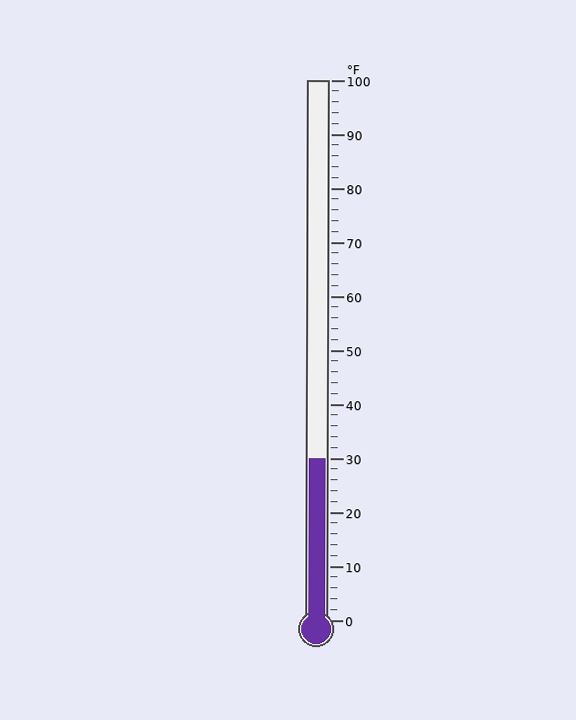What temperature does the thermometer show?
The thermometer shows approximately 30°F.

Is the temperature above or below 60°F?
The temperature is below 60°F.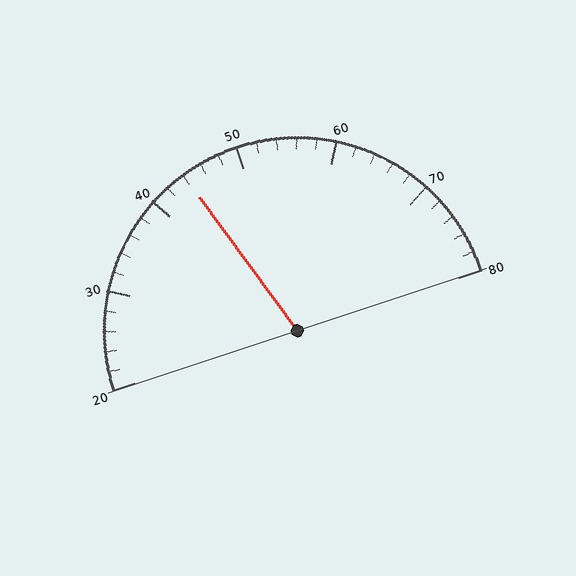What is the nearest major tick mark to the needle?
The nearest major tick mark is 40.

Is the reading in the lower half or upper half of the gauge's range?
The reading is in the lower half of the range (20 to 80).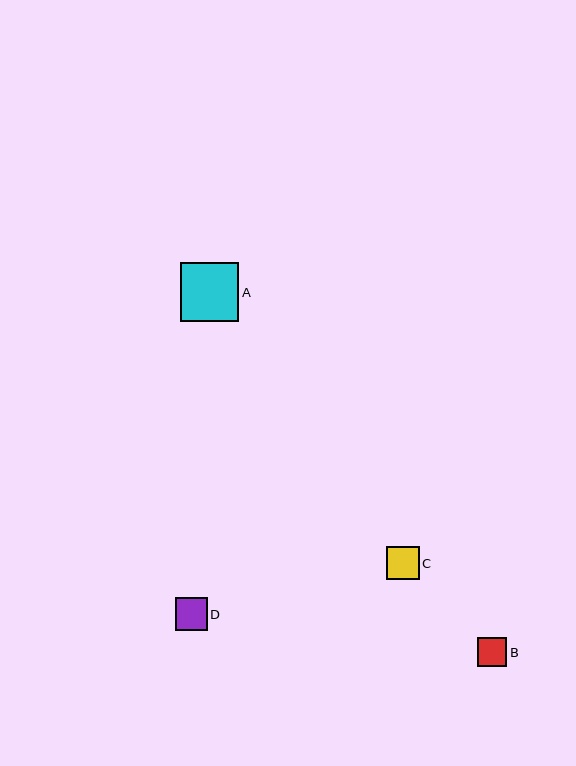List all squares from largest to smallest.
From largest to smallest: A, C, D, B.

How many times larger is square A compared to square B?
Square A is approximately 2.0 times the size of square B.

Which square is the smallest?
Square B is the smallest with a size of approximately 29 pixels.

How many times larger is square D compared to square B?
Square D is approximately 1.1 times the size of square B.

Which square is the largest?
Square A is the largest with a size of approximately 58 pixels.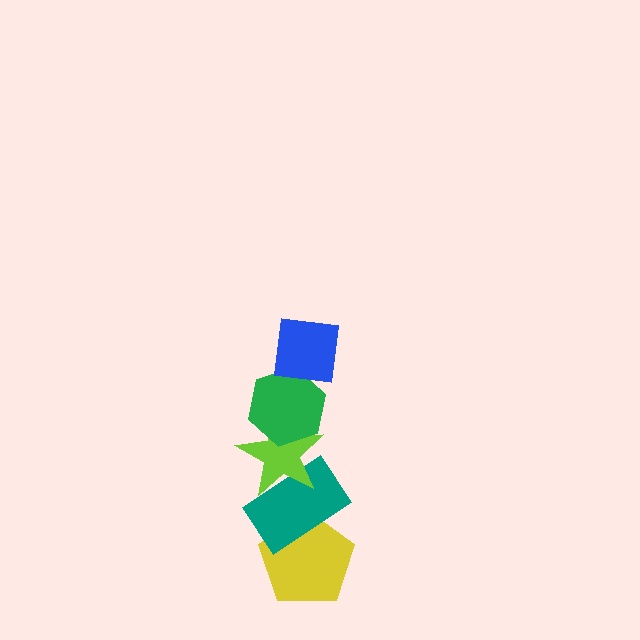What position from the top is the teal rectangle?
The teal rectangle is 4th from the top.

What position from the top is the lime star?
The lime star is 3rd from the top.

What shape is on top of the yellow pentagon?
The teal rectangle is on top of the yellow pentagon.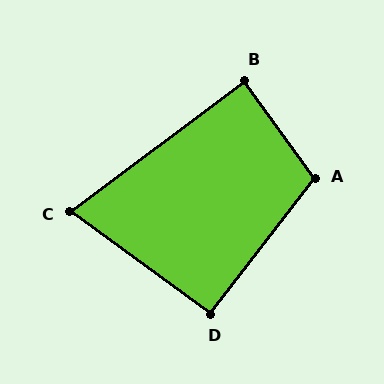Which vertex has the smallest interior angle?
C, at approximately 73 degrees.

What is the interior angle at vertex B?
Approximately 89 degrees (approximately right).